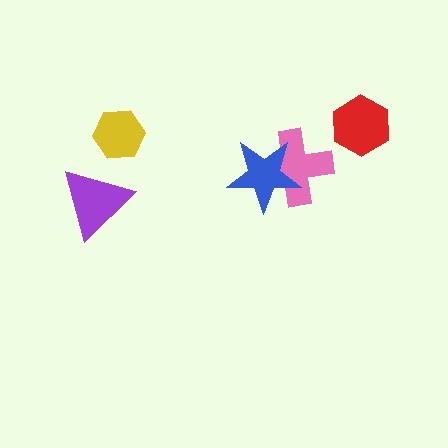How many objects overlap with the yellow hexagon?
0 objects overlap with the yellow hexagon.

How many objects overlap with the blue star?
1 object overlaps with the blue star.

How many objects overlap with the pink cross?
1 object overlaps with the pink cross.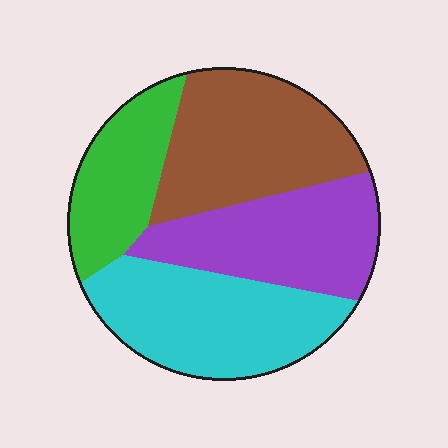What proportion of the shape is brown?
Brown covers roughly 30% of the shape.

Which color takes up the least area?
Green, at roughly 20%.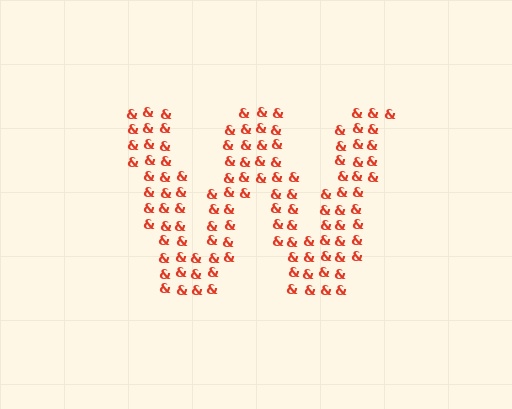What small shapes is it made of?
It is made of small ampersands.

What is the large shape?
The large shape is the letter W.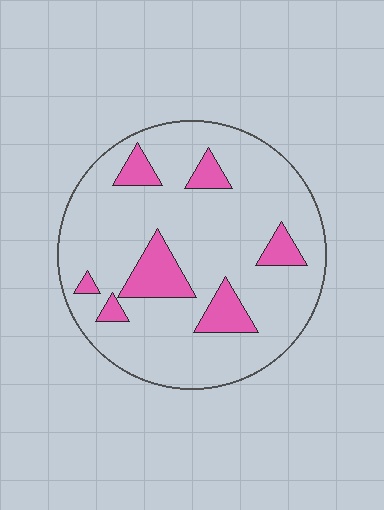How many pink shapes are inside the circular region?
7.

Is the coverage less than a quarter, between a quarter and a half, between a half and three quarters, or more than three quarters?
Less than a quarter.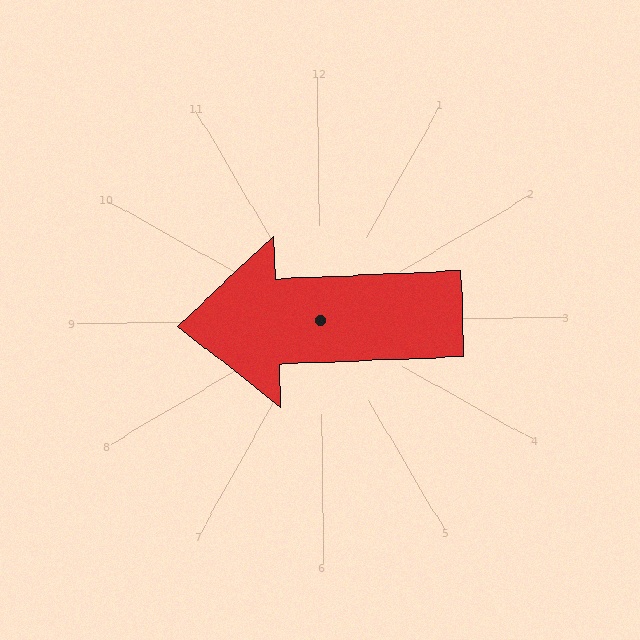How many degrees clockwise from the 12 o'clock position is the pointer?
Approximately 268 degrees.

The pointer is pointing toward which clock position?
Roughly 9 o'clock.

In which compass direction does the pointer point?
West.